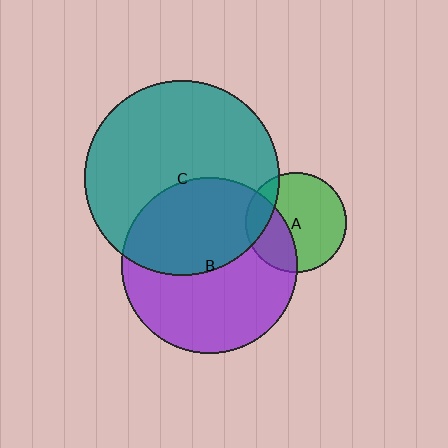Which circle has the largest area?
Circle C (teal).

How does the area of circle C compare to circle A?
Approximately 3.8 times.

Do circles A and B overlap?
Yes.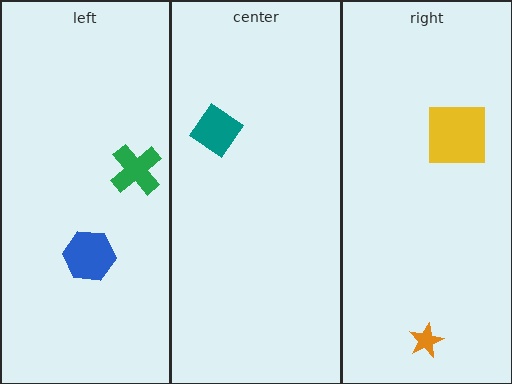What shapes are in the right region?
The orange star, the yellow square.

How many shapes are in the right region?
2.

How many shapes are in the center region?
1.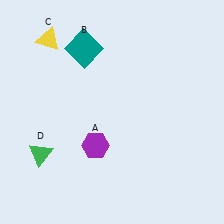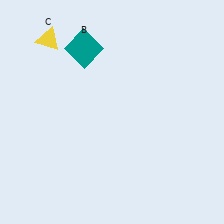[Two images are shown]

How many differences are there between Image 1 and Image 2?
There are 2 differences between the two images.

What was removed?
The green triangle (D), the purple hexagon (A) were removed in Image 2.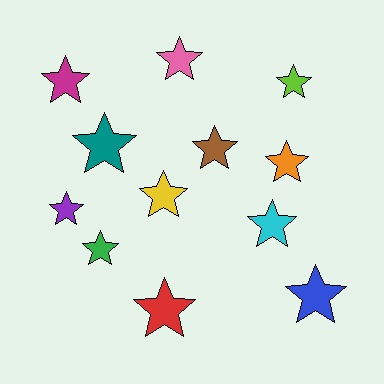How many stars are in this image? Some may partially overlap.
There are 12 stars.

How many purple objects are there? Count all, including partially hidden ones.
There is 1 purple object.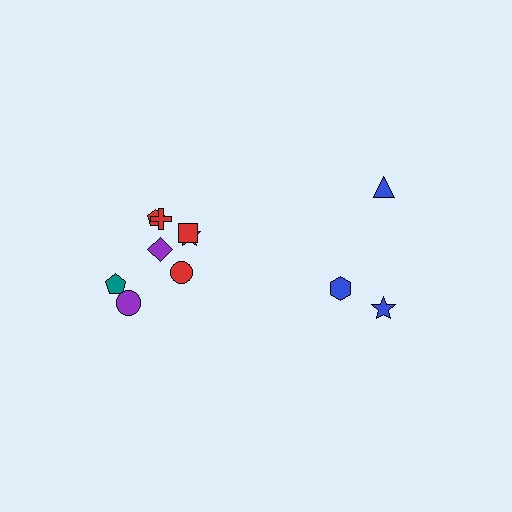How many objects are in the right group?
There are 3 objects.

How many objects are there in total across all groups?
There are 11 objects.